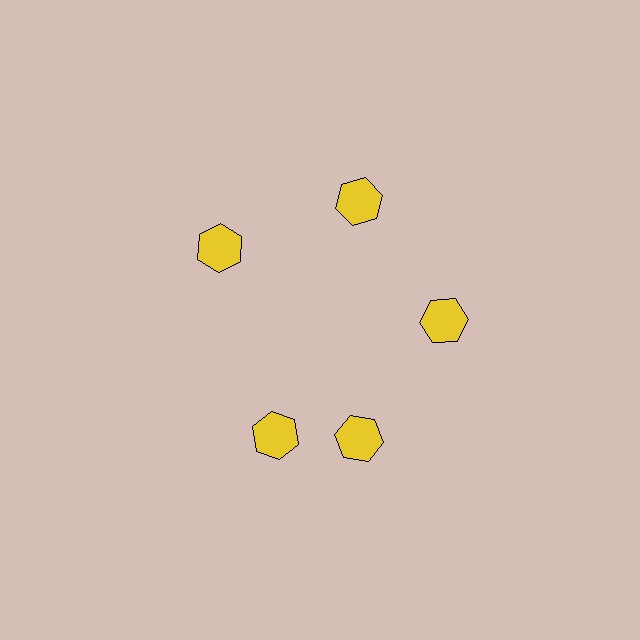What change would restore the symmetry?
The symmetry would be restored by rotating it back into even spacing with its neighbors so that all 5 hexagons sit at equal angles and equal distance from the center.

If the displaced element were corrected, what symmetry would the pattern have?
It would have 5-fold rotational symmetry — the pattern would map onto itself every 72 degrees.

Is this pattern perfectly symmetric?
No. The 5 yellow hexagons are arranged in a ring, but one element near the 8 o'clock position is rotated out of alignment along the ring, breaking the 5-fold rotational symmetry.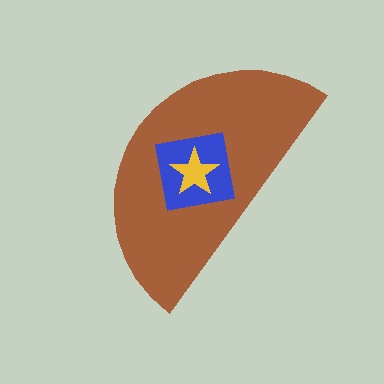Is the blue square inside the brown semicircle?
Yes.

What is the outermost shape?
The brown semicircle.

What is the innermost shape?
The yellow star.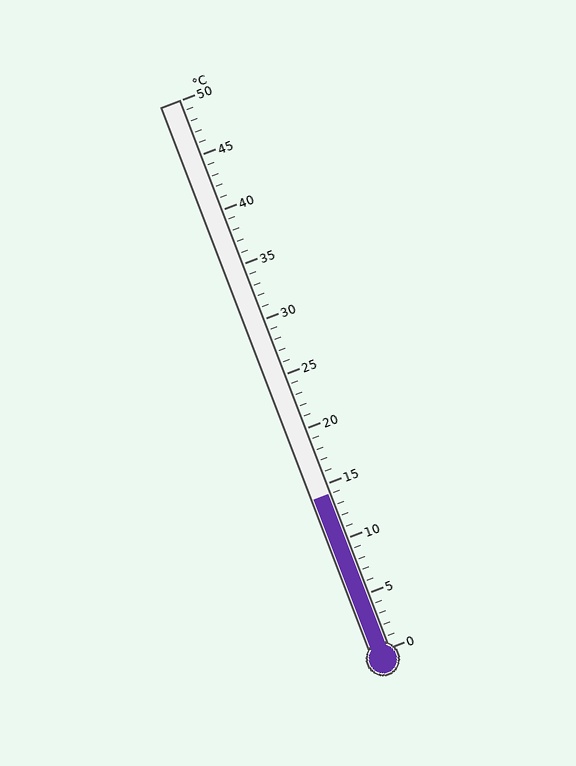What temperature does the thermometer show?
The thermometer shows approximately 14°C.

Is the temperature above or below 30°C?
The temperature is below 30°C.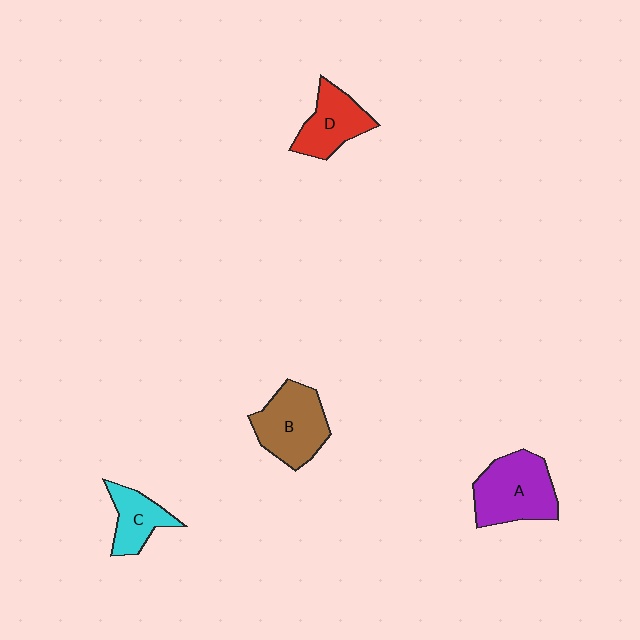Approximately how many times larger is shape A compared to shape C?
Approximately 1.7 times.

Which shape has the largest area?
Shape A (purple).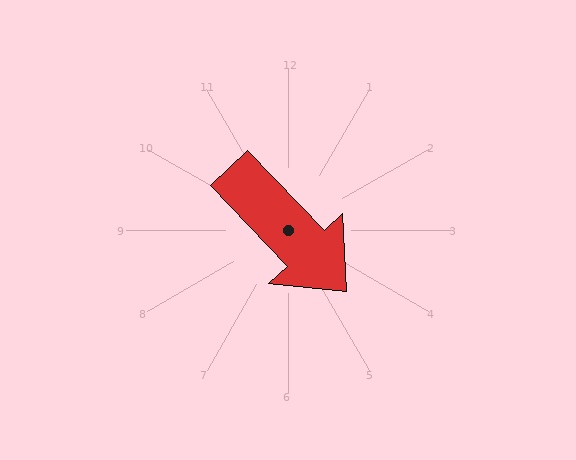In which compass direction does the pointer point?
Southeast.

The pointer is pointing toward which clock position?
Roughly 5 o'clock.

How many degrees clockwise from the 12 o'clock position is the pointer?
Approximately 136 degrees.